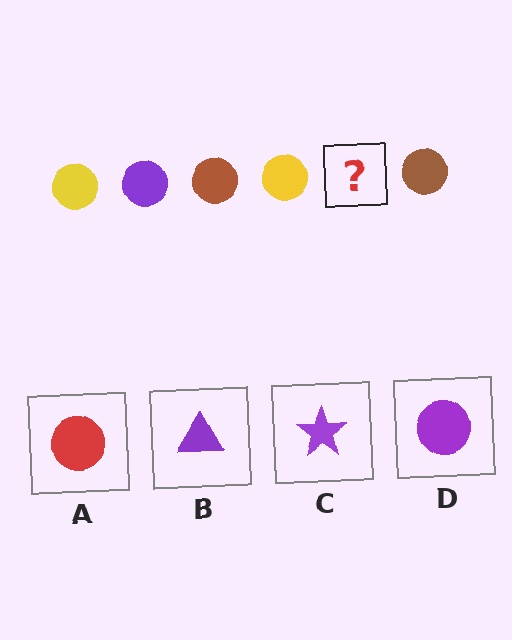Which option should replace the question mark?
Option D.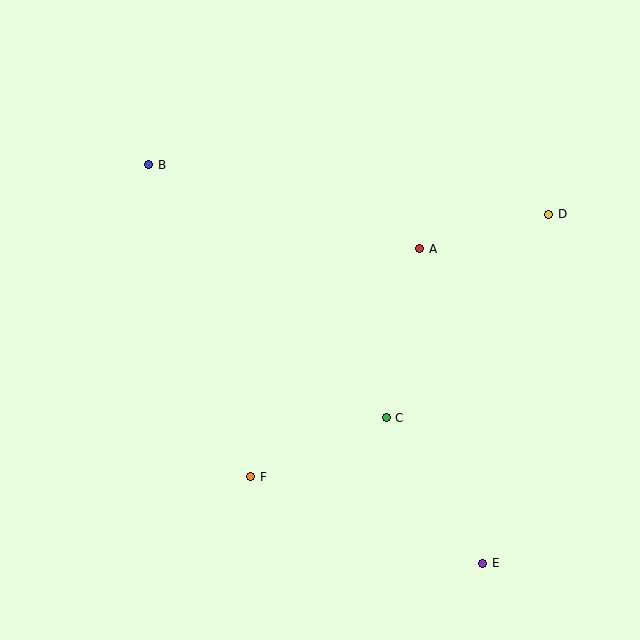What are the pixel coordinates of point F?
Point F is at (251, 477).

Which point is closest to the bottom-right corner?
Point E is closest to the bottom-right corner.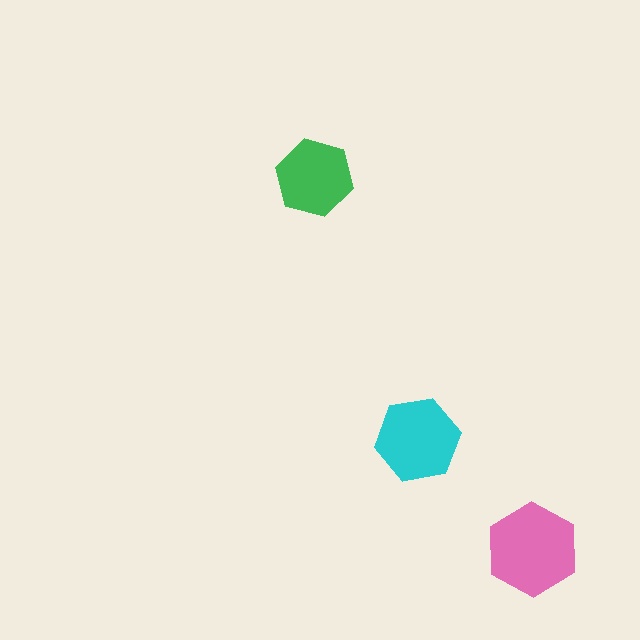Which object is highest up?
The green hexagon is topmost.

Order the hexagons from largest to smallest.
the pink one, the cyan one, the green one.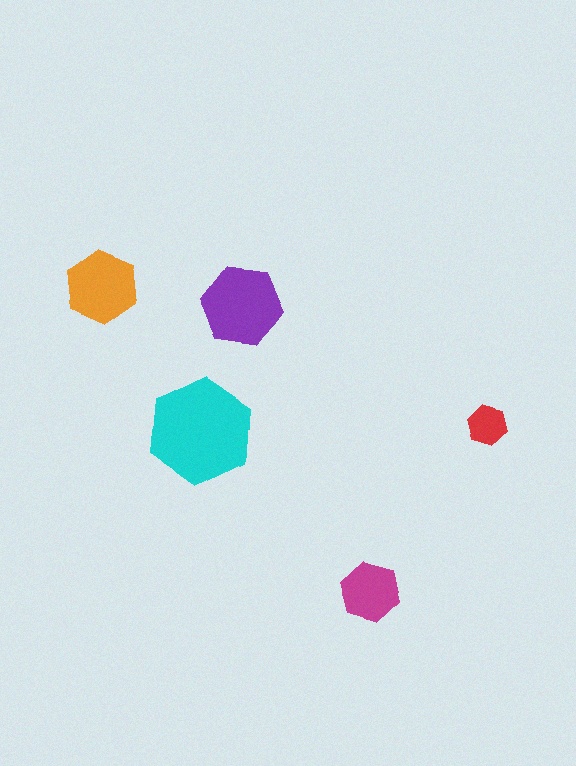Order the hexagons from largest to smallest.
the cyan one, the purple one, the orange one, the magenta one, the red one.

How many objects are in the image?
There are 5 objects in the image.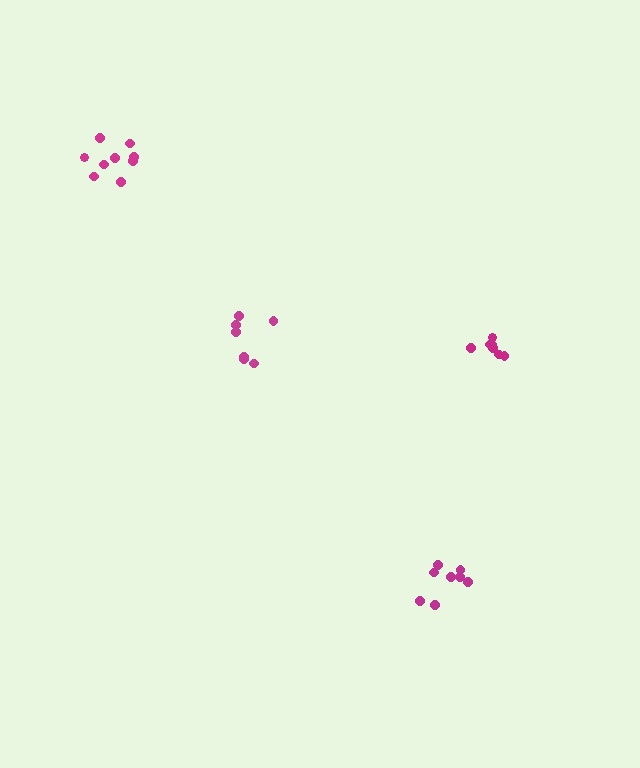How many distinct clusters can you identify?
There are 4 distinct clusters.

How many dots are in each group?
Group 1: 7 dots, Group 2: 9 dots, Group 3: 7 dots, Group 4: 8 dots (31 total).